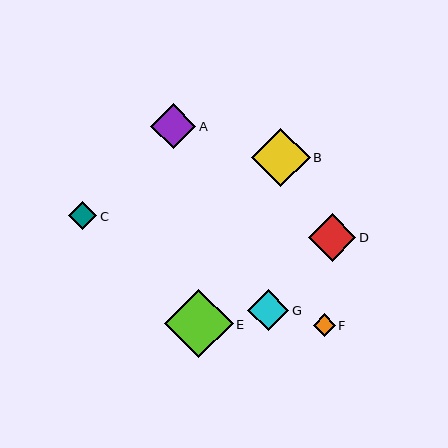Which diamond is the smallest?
Diamond F is the smallest with a size of approximately 22 pixels.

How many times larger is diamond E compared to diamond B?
Diamond E is approximately 1.2 times the size of diamond B.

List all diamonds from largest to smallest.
From largest to smallest: E, B, D, A, G, C, F.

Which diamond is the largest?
Diamond E is the largest with a size of approximately 68 pixels.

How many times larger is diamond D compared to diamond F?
Diamond D is approximately 2.2 times the size of diamond F.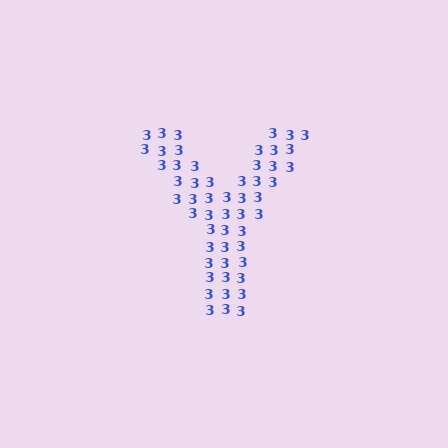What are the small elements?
The small elements are digit 3's.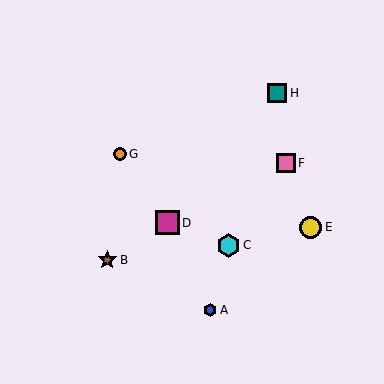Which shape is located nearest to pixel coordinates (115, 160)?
The orange circle (labeled G) at (120, 154) is nearest to that location.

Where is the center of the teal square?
The center of the teal square is at (277, 93).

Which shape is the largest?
The magenta square (labeled D) is the largest.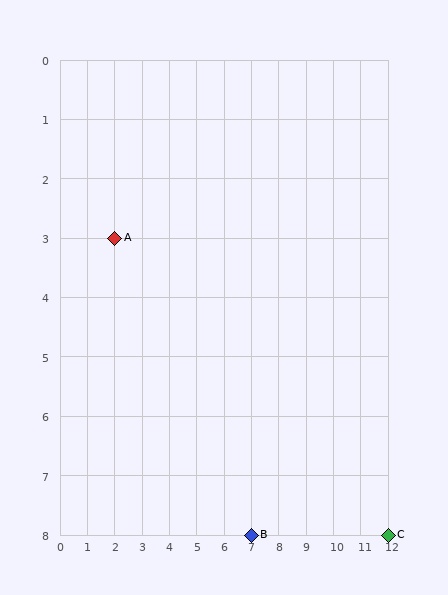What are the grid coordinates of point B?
Point B is at grid coordinates (7, 8).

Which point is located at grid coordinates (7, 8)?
Point B is at (7, 8).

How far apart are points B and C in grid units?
Points B and C are 5 columns apart.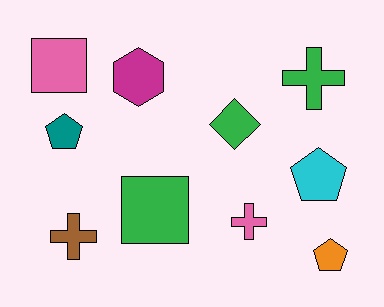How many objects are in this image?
There are 10 objects.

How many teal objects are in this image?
There is 1 teal object.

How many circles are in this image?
There are no circles.